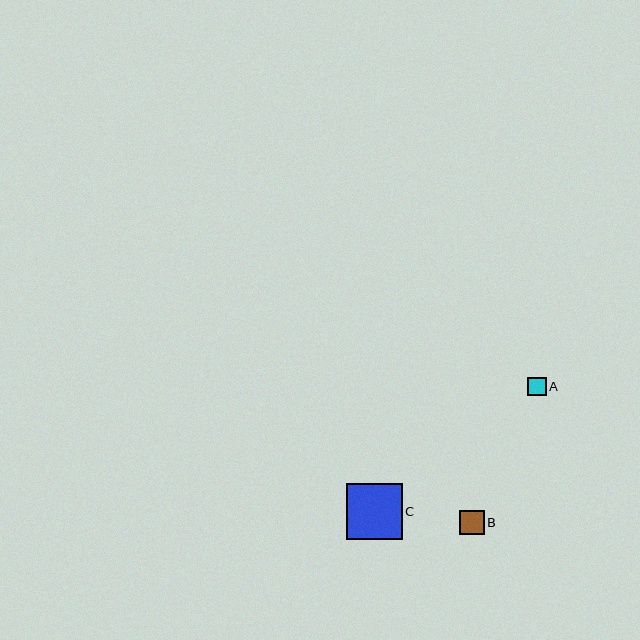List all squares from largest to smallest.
From largest to smallest: C, B, A.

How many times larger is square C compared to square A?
Square C is approximately 3.0 times the size of square A.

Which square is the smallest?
Square A is the smallest with a size of approximately 18 pixels.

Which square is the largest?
Square C is the largest with a size of approximately 56 pixels.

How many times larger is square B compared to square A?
Square B is approximately 1.3 times the size of square A.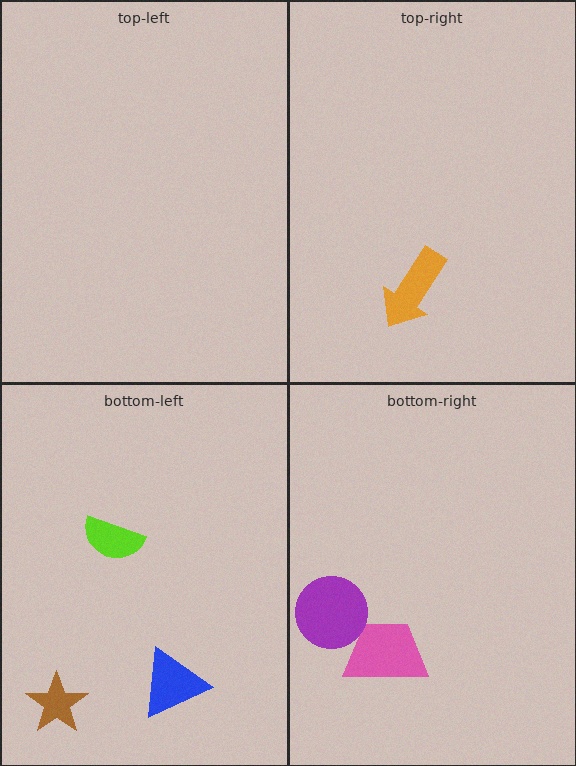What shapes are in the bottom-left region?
The lime semicircle, the blue triangle, the brown star.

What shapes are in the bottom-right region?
The pink trapezoid, the purple circle.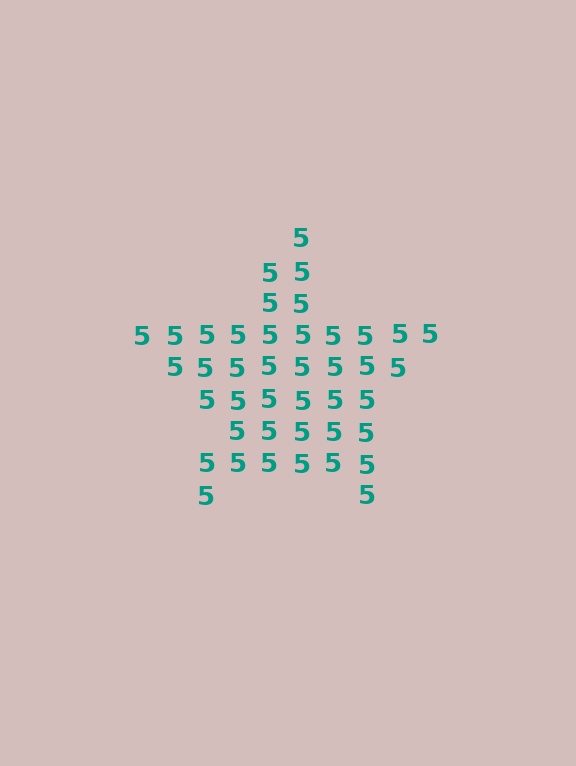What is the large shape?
The large shape is a star.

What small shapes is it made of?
It is made of small digit 5's.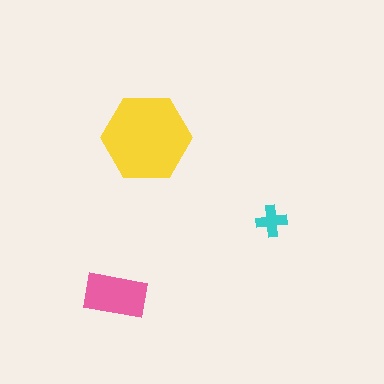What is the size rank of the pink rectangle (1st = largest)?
2nd.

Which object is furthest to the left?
The pink rectangle is leftmost.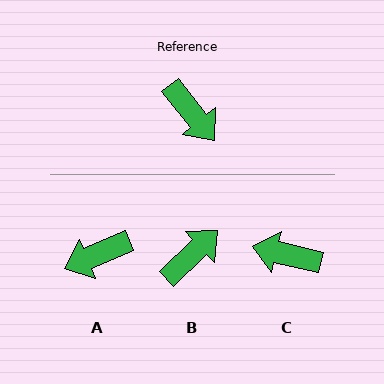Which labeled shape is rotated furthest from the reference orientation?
C, about 142 degrees away.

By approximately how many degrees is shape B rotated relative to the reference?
Approximately 95 degrees counter-clockwise.